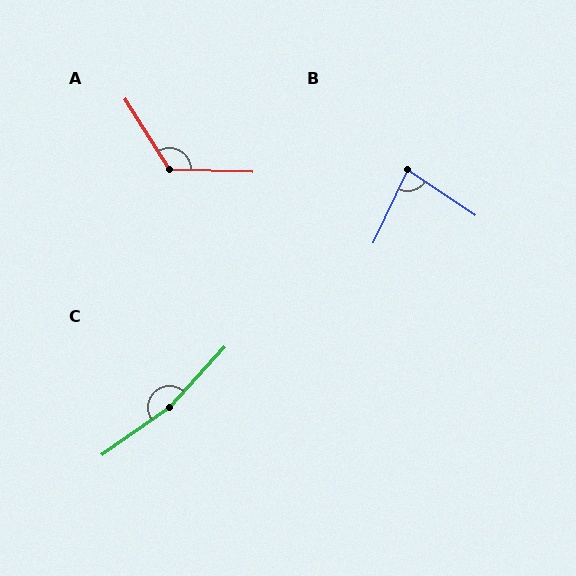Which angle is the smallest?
B, at approximately 81 degrees.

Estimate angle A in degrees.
Approximately 124 degrees.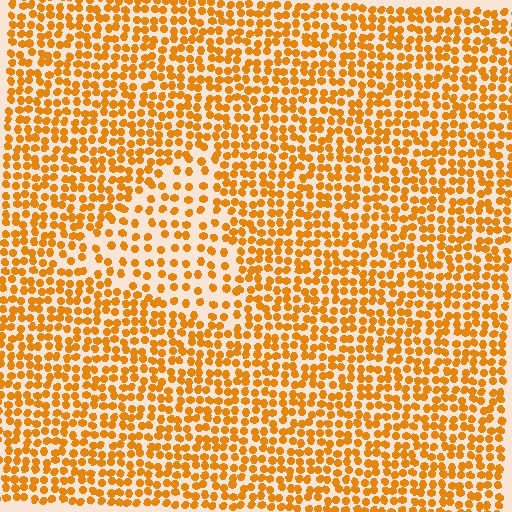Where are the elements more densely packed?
The elements are more densely packed outside the triangle boundary.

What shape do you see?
I see a triangle.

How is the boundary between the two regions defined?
The boundary is defined by a change in element density (approximately 1.9x ratio). All elements are the same color, size, and shape.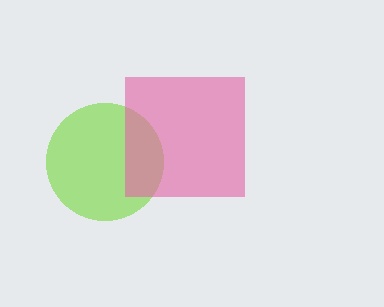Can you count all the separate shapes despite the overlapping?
Yes, there are 2 separate shapes.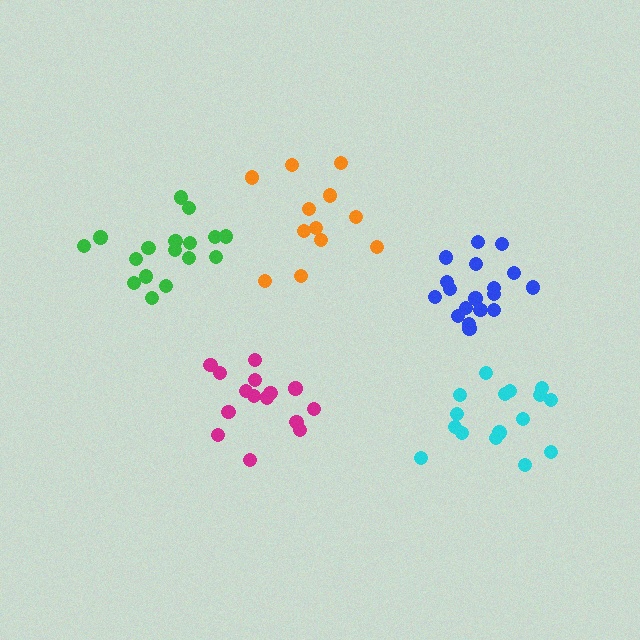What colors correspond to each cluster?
The clusters are colored: magenta, cyan, orange, blue, green.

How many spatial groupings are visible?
There are 5 spatial groupings.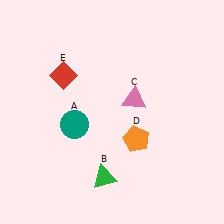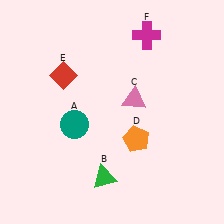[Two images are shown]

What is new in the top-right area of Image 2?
A magenta cross (F) was added in the top-right area of Image 2.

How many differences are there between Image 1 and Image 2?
There is 1 difference between the two images.